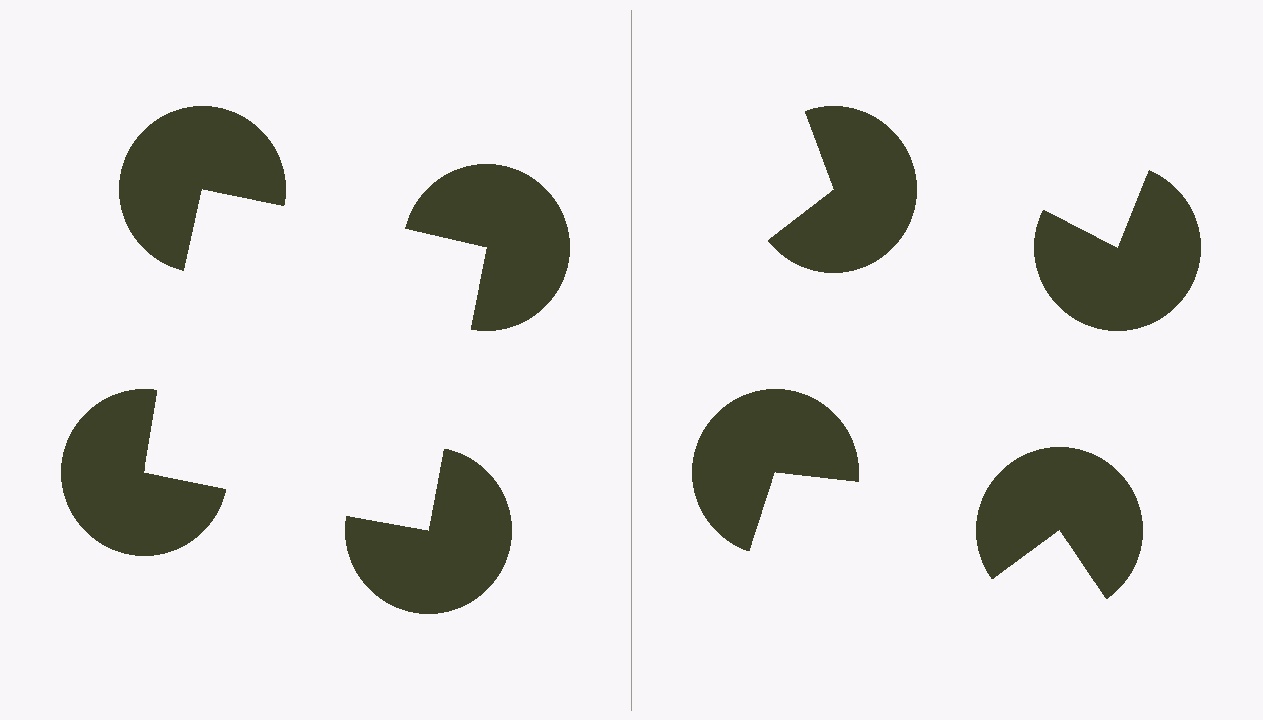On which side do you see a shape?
An illusory square appears on the left side. On the right side the wedge cuts are rotated, so no coherent shape forms.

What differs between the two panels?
The pac-man discs are positioned identically on both sides; only the wedge orientations differ. On the left they align to a square; on the right they are misaligned.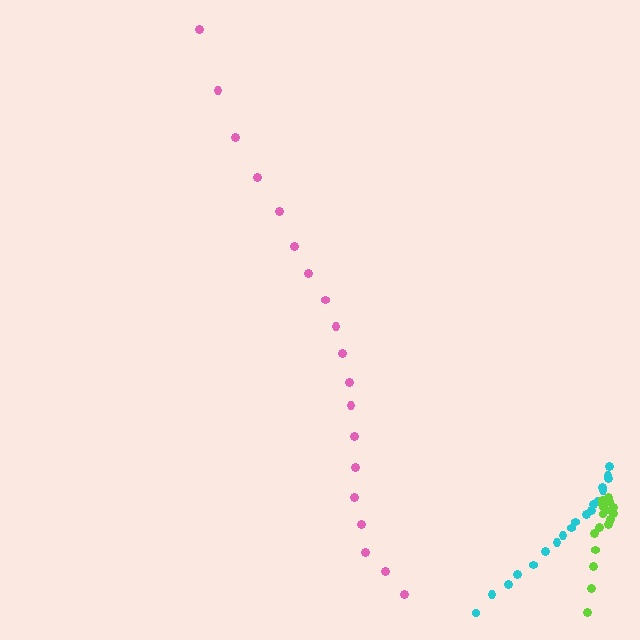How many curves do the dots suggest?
There are 3 distinct paths.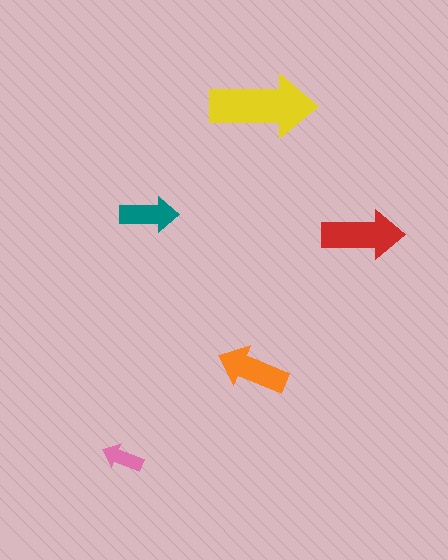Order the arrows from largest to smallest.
the yellow one, the red one, the orange one, the teal one, the pink one.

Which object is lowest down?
The pink arrow is bottommost.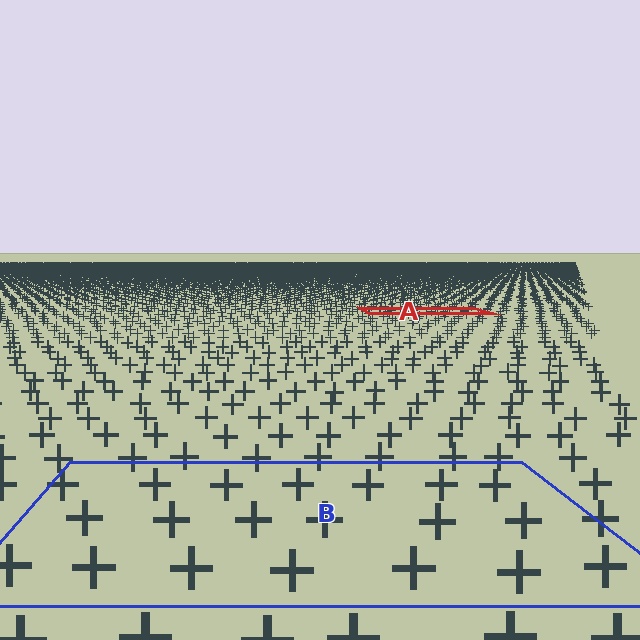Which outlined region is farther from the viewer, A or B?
Region A is farther from the viewer — the texture elements inside it appear smaller and more densely packed.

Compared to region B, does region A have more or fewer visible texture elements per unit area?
Region A has more texture elements per unit area — they are packed more densely because it is farther away.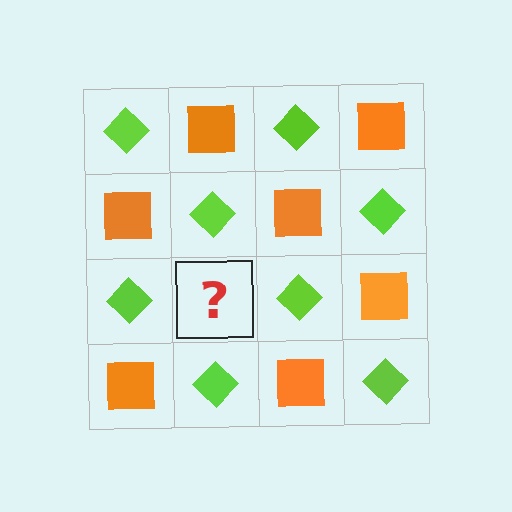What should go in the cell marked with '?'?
The missing cell should contain an orange square.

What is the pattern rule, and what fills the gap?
The rule is that it alternates lime diamond and orange square in a checkerboard pattern. The gap should be filled with an orange square.